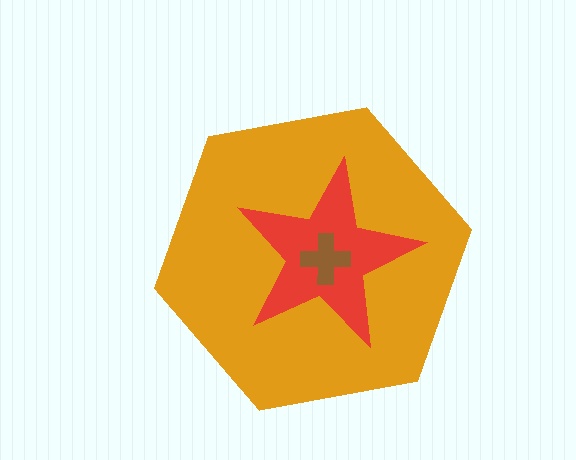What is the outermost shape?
The orange hexagon.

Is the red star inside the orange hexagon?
Yes.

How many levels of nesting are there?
3.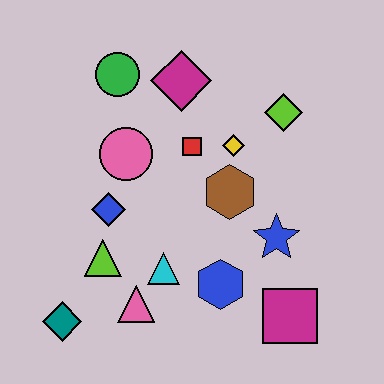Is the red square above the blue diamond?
Yes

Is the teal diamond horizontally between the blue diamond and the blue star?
No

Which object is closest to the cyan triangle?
The pink triangle is closest to the cyan triangle.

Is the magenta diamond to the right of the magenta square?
No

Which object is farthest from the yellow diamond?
The teal diamond is farthest from the yellow diamond.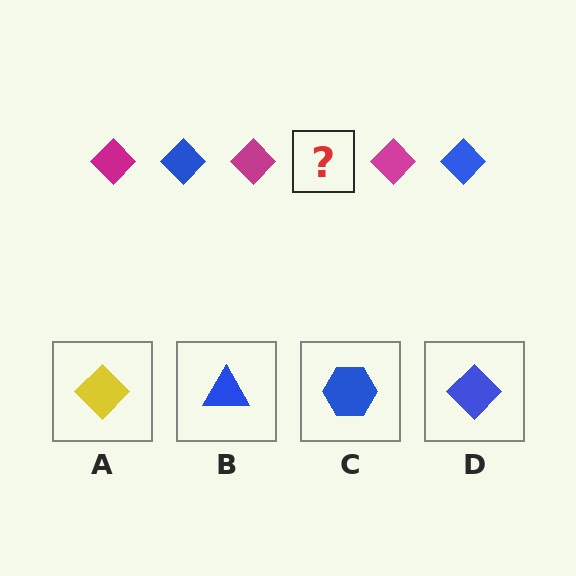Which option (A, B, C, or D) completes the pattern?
D.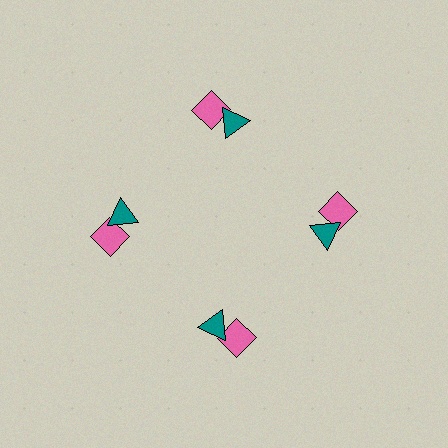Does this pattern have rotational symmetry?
Yes, this pattern has 4-fold rotational symmetry. It looks the same after rotating 90 degrees around the center.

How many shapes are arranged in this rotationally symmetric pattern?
There are 8 shapes, arranged in 4 groups of 2.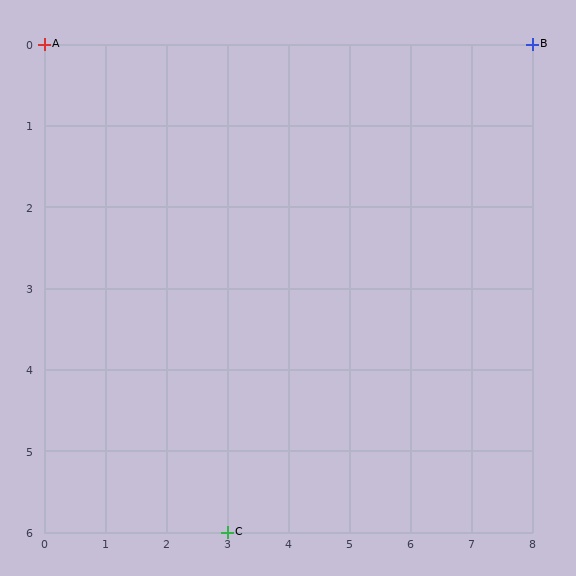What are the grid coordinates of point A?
Point A is at grid coordinates (0, 0).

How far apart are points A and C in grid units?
Points A and C are 3 columns and 6 rows apart (about 6.7 grid units diagonally).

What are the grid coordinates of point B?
Point B is at grid coordinates (8, 0).